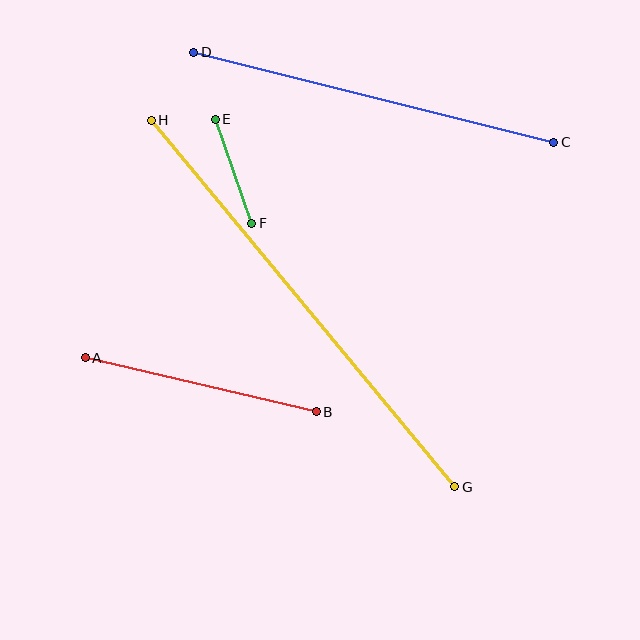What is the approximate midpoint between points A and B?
The midpoint is at approximately (201, 385) pixels.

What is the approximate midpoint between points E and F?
The midpoint is at approximately (233, 171) pixels.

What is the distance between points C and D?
The distance is approximately 371 pixels.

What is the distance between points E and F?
The distance is approximately 110 pixels.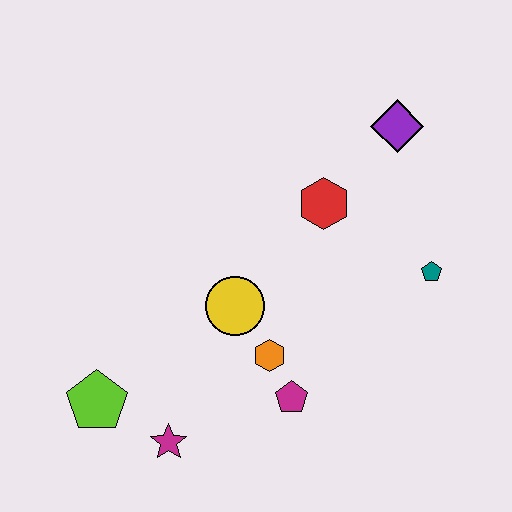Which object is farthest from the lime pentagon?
The purple diamond is farthest from the lime pentagon.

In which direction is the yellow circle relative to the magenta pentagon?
The yellow circle is above the magenta pentagon.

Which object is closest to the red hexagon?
The purple diamond is closest to the red hexagon.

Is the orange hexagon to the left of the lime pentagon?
No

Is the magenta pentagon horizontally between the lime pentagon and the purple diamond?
Yes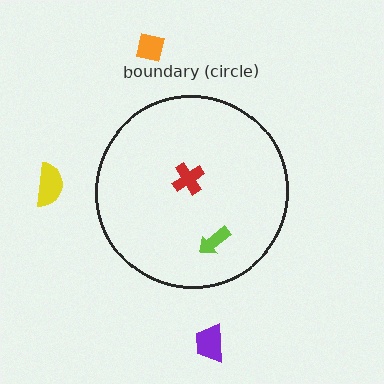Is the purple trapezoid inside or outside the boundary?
Outside.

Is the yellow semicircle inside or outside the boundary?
Outside.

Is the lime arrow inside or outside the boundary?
Inside.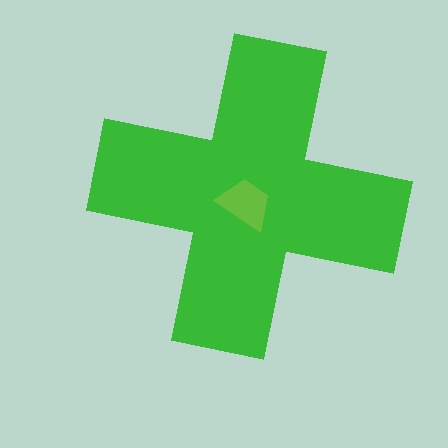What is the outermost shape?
The green cross.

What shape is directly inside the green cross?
The lime trapezoid.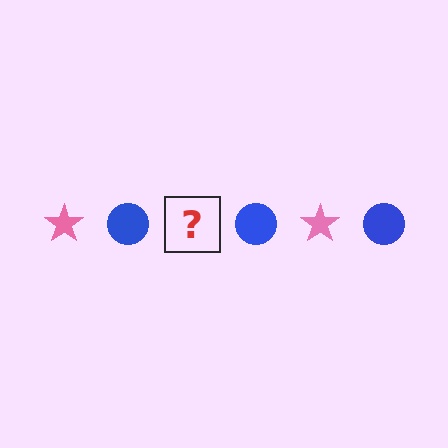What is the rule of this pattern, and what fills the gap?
The rule is that the pattern alternates between pink star and blue circle. The gap should be filled with a pink star.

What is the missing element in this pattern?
The missing element is a pink star.